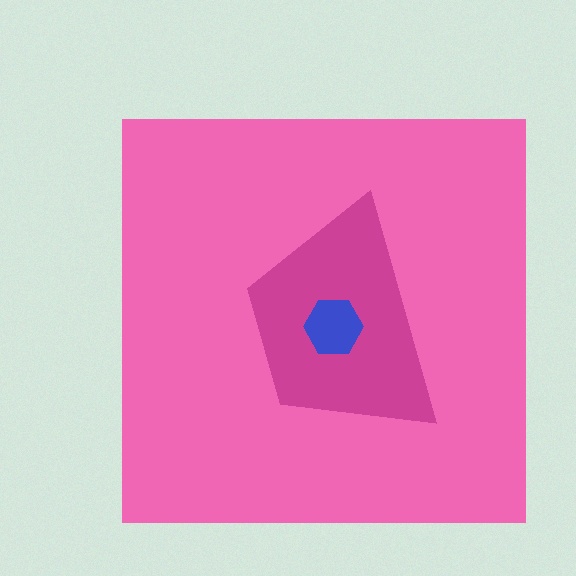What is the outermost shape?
The pink square.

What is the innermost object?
The blue hexagon.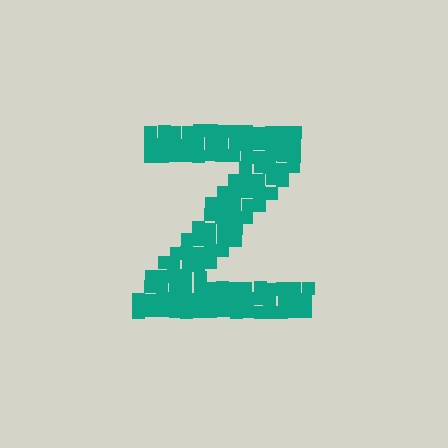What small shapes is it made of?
It is made of small squares.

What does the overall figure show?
The overall figure shows the letter Z.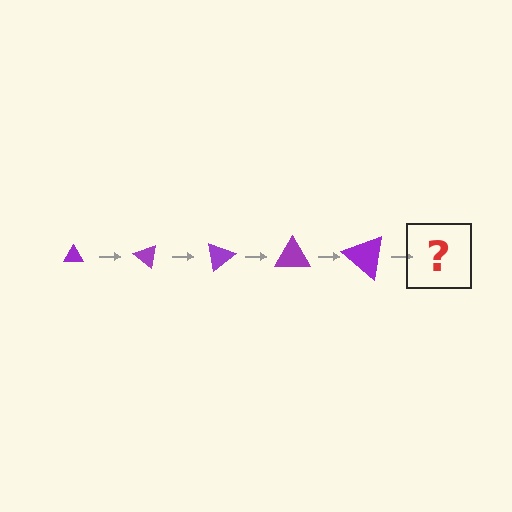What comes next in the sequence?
The next element should be a triangle, larger than the previous one and rotated 200 degrees from the start.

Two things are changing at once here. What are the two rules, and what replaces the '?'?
The two rules are that the triangle grows larger each step and it rotates 40 degrees each step. The '?' should be a triangle, larger than the previous one and rotated 200 degrees from the start.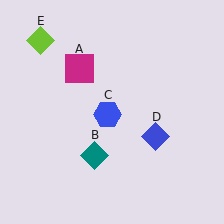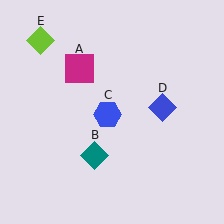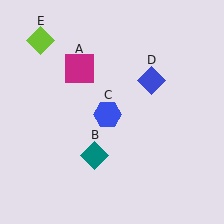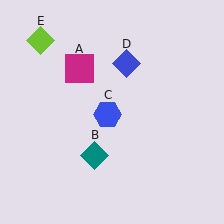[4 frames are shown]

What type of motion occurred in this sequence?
The blue diamond (object D) rotated counterclockwise around the center of the scene.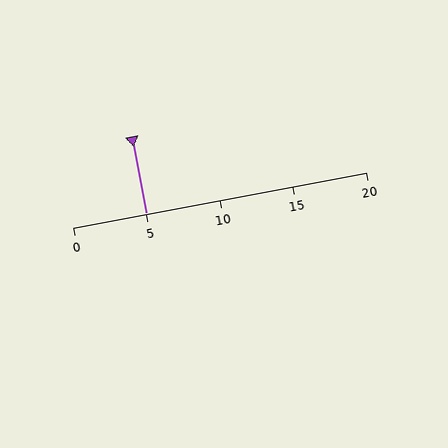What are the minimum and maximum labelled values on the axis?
The axis runs from 0 to 20.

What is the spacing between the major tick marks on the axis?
The major ticks are spaced 5 apart.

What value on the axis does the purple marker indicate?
The marker indicates approximately 5.